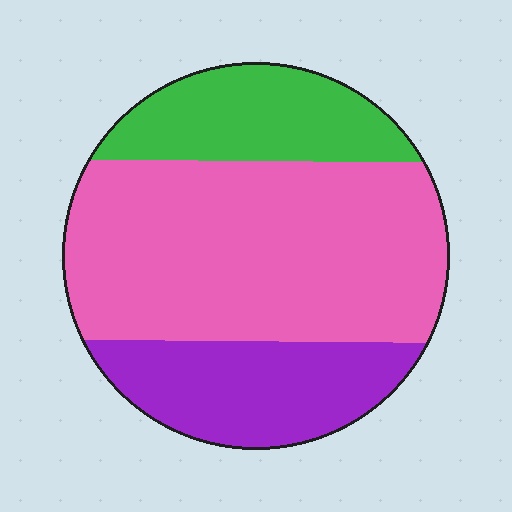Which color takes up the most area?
Pink, at roughly 55%.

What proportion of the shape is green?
Green takes up about one fifth (1/5) of the shape.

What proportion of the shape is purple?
Purple covers roughly 25% of the shape.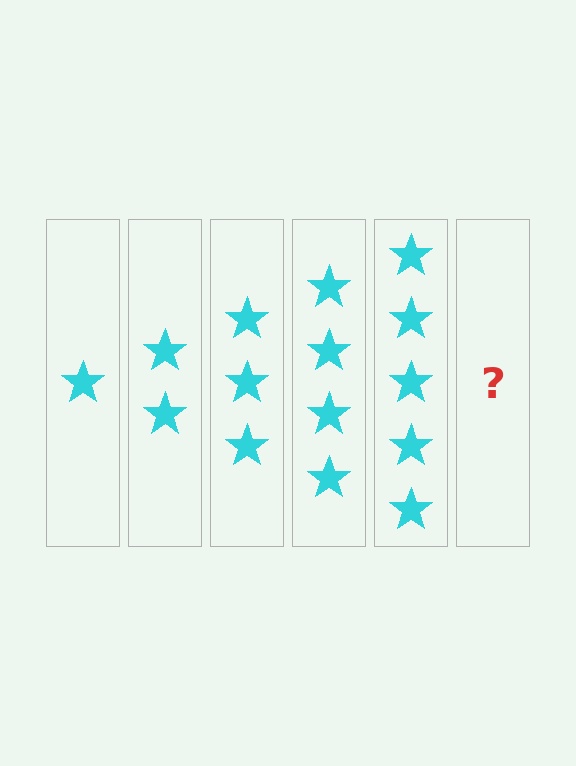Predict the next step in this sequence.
The next step is 6 stars.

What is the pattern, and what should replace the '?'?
The pattern is that each step adds one more star. The '?' should be 6 stars.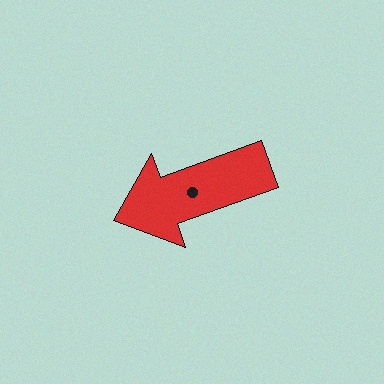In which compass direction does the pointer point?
West.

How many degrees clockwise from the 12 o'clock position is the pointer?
Approximately 250 degrees.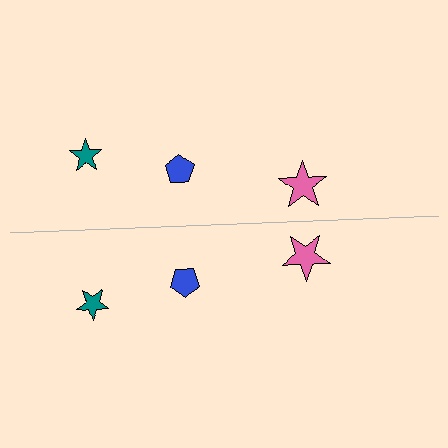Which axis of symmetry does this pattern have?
The pattern has a horizontal axis of symmetry running through the center of the image.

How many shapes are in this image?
There are 6 shapes in this image.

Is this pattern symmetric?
Yes, this pattern has bilateral (reflection) symmetry.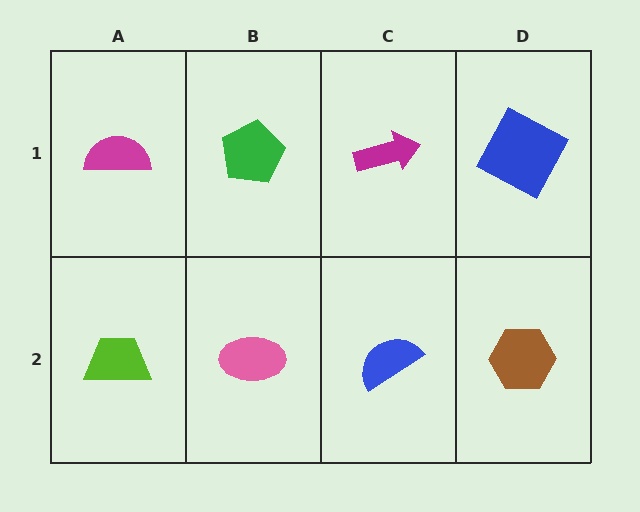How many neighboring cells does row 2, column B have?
3.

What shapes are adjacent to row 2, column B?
A green pentagon (row 1, column B), a lime trapezoid (row 2, column A), a blue semicircle (row 2, column C).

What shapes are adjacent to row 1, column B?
A pink ellipse (row 2, column B), a magenta semicircle (row 1, column A), a magenta arrow (row 1, column C).